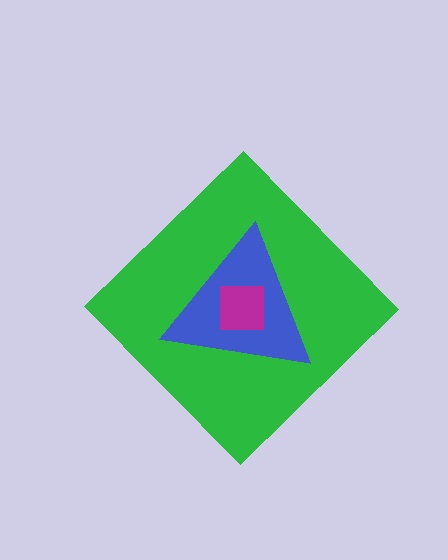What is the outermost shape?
The green diamond.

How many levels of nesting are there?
3.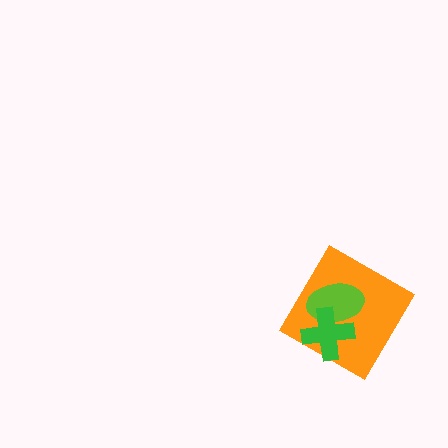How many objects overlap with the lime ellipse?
2 objects overlap with the lime ellipse.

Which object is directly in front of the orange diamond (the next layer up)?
The lime ellipse is directly in front of the orange diamond.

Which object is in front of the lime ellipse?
The green cross is in front of the lime ellipse.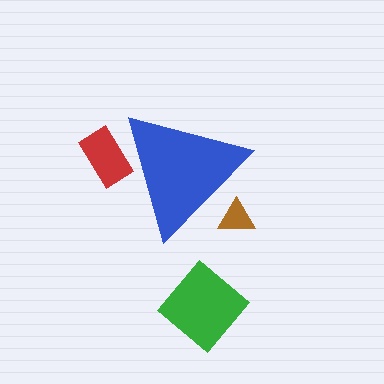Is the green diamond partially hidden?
No, the green diamond is fully visible.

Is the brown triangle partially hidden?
Yes, the brown triangle is partially hidden behind the blue triangle.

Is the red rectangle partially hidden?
Yes, the red rectangle is partially hidden behind the blue triangle.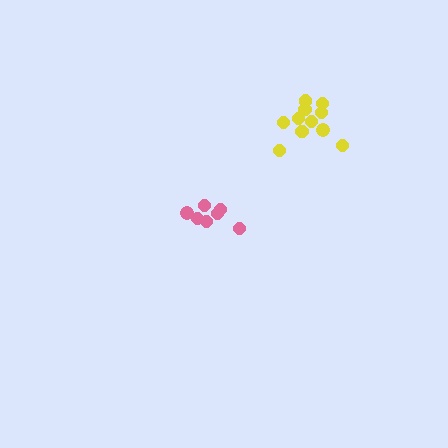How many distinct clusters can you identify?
There are 2 distinct clusters.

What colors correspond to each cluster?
The clusters are colored: pink, yellow.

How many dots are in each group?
Group 1: 7 dots, Group 2: 12 dots (19 total).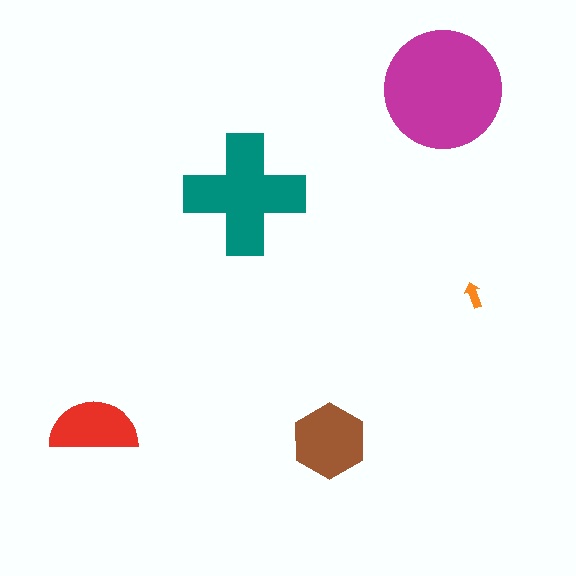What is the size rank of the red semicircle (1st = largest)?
4th.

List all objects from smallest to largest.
The orange arrow, the red semicircle, the brown hexagon, the teal cross, the magenta circle.